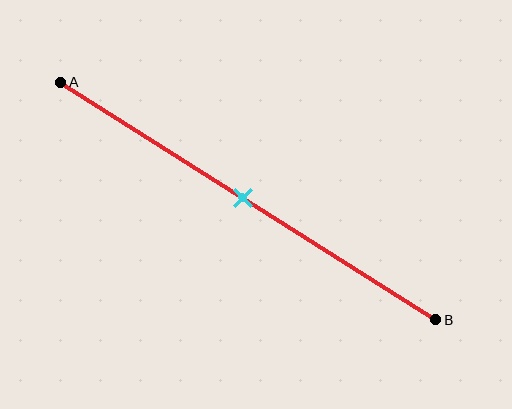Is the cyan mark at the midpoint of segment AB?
Yes, the mark is approximately at the midpoint.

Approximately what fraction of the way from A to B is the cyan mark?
The cyan mark is approximately 50% of the way from A to B.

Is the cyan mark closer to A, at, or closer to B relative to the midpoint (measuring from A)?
The cyan mark is approximately at the midpoint of segment AB.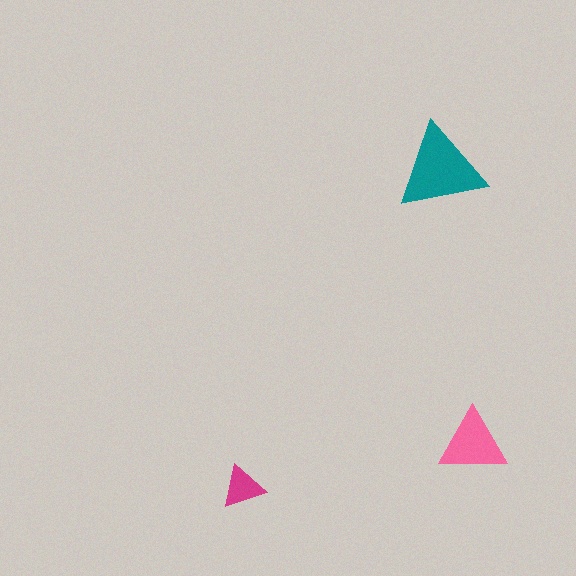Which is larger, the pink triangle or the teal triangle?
The teal one.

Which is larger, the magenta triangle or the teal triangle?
The teal one.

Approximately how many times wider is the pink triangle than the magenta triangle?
About 1.5 times wider.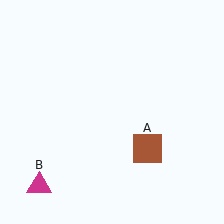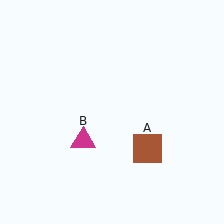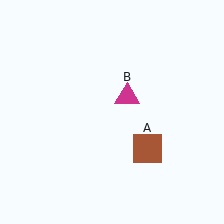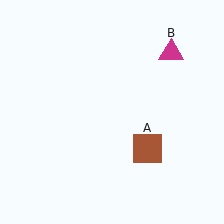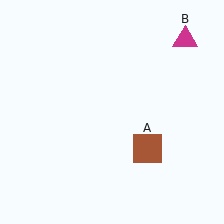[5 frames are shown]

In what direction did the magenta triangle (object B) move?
The magenta triangle (object B) moved up and to the right.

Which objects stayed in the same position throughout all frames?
Brown square (object A) remained stationary.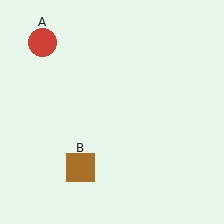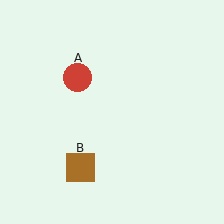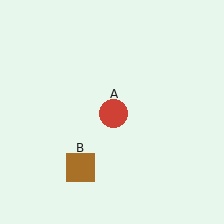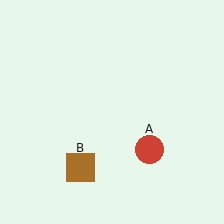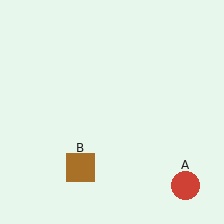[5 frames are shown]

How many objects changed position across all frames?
1 object changed position: red circle (object A).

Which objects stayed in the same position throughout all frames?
Brown square (object B) remained stationary.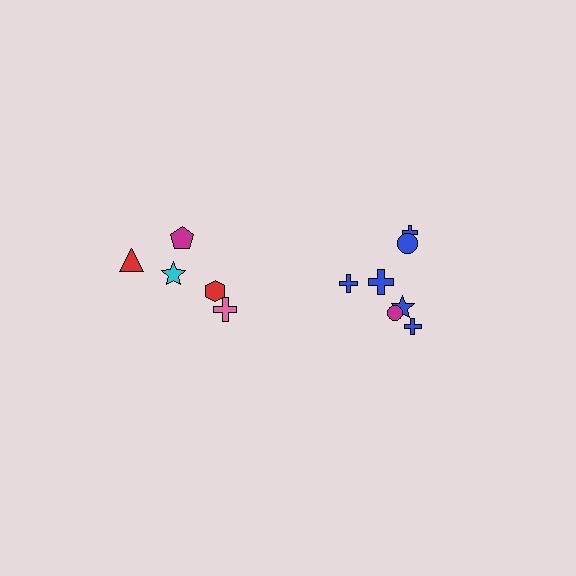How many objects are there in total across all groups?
There are 12 objects.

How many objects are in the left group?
There are 5 objects.